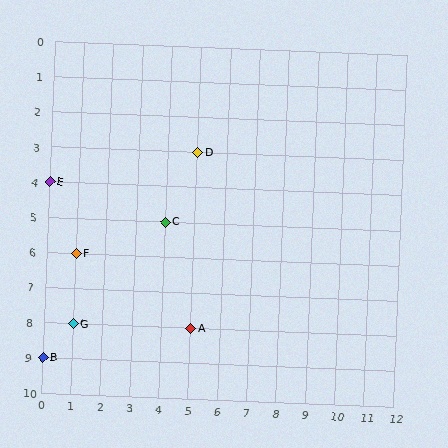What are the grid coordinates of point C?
Point C is at grid coordinates (4, 5).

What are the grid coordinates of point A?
Point A is at grid coordinates (5, 8).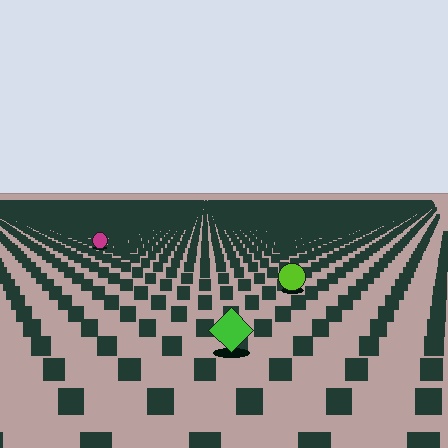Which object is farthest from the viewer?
The magenta circle is farthest from the viewer. It appears smaller and the ground texture around it is denser.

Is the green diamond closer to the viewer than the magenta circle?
Yes. The green diamond is closer — you can tell from the texture gradient: the ground texture is coarser near it.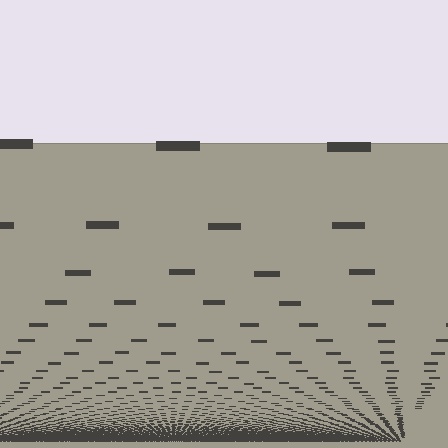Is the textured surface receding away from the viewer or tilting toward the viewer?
The surface appears to tilt toward the viewer. Texture elements get larger and sparser toward the top.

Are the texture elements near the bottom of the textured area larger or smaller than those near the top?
Smaller. The gradient is inverted — elements near the bottom are smaller and denser.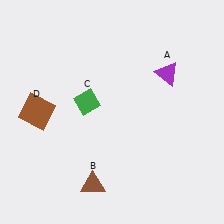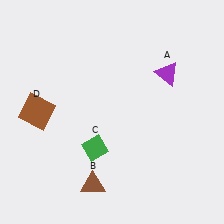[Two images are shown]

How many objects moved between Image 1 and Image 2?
1 object moved between the two images.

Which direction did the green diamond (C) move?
The green diamond (C) moved down.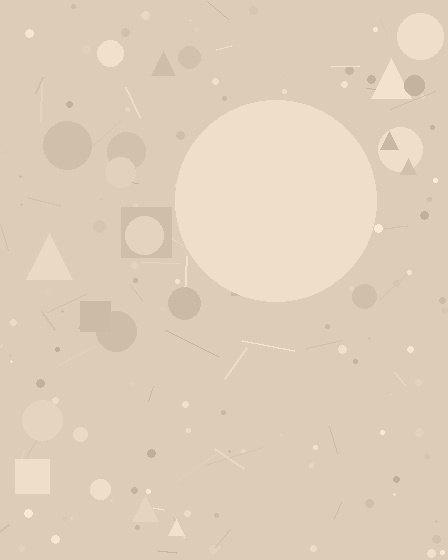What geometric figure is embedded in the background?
A circle is embedded in the background.